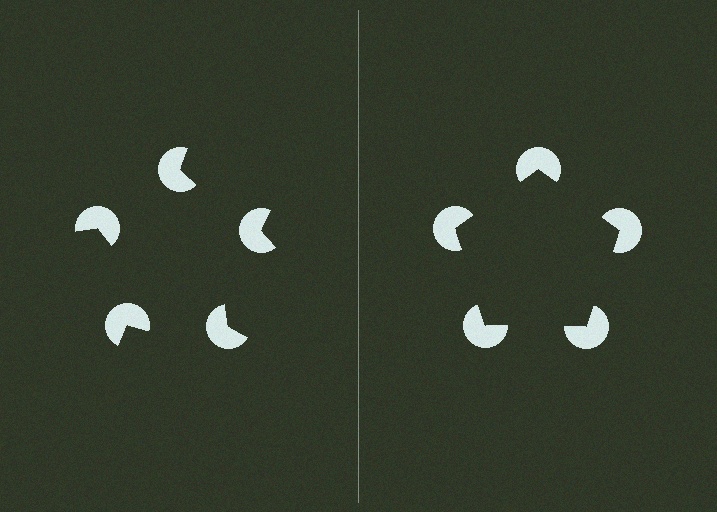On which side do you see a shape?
An illusory pentagon appears on the right side. On the left side the wedge cuts are rotated, so no coherent shape forms.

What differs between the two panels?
The pac-man discs are positioned identically on both sides; only the wedge orientations differ. On the right they align to a pentagon; on the left they are misaligned.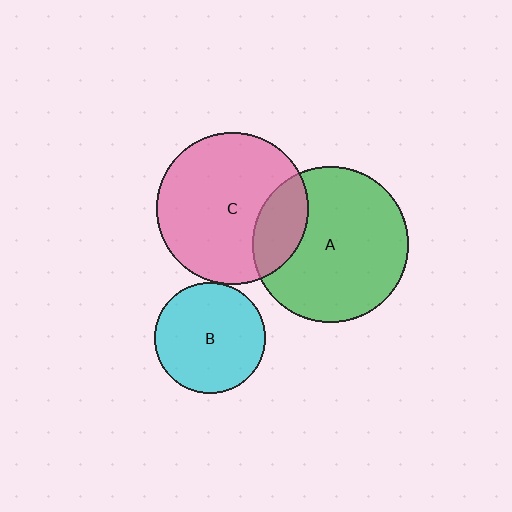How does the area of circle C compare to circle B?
Approximately 1.9 times.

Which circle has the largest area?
Circle A (green).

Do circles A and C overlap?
Yes.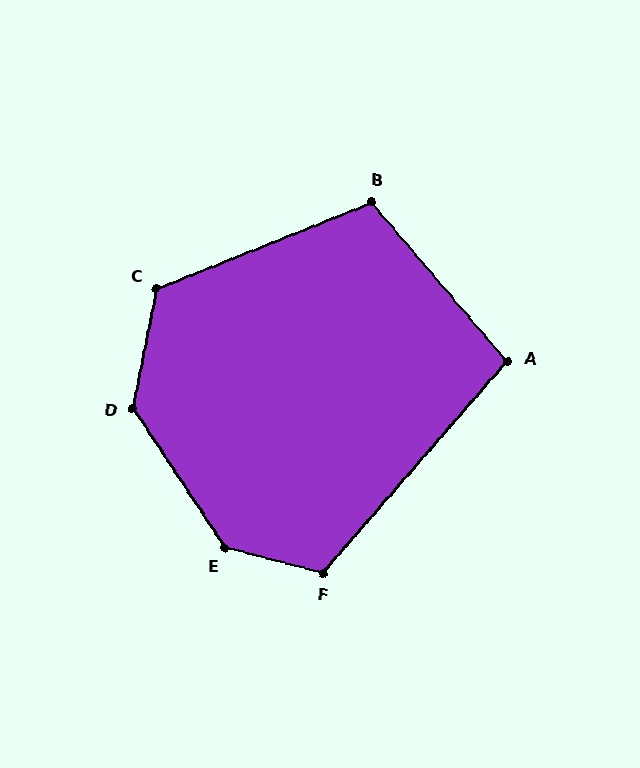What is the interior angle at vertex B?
Approximately 109 degrees (obtuse).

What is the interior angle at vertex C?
Approximately 123 degrees (obtuse).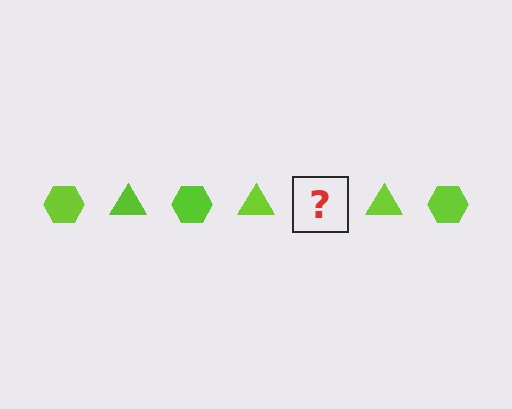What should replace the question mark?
The question mark should be replaced with a lime hexagon.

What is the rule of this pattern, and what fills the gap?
The rule is that the pattern cycles through hexagon, triangle shapes in lime. The gap should be filled with a lime hexagon.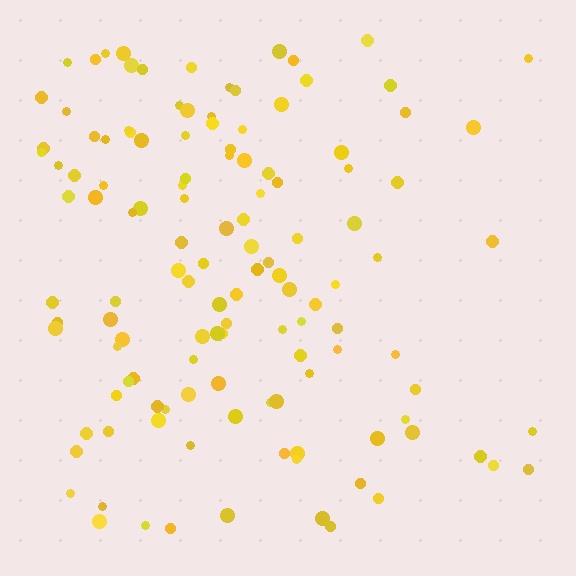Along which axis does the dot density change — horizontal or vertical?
Horizontal.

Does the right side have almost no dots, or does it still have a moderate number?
Still a moderate number, just noticeably fewer than the left.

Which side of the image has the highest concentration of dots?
The left.